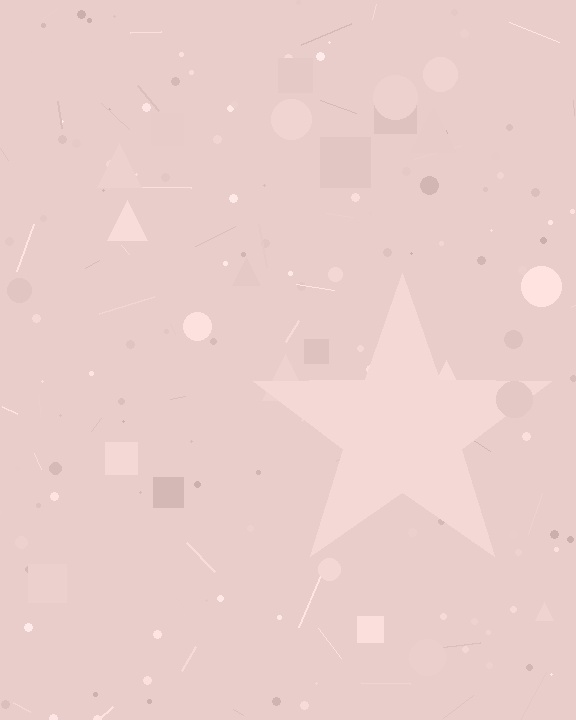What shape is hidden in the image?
A star is hidden in the image.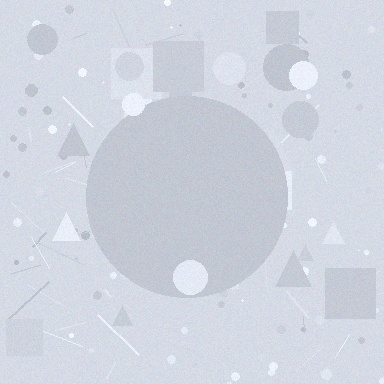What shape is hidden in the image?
A circle is hidden in the image.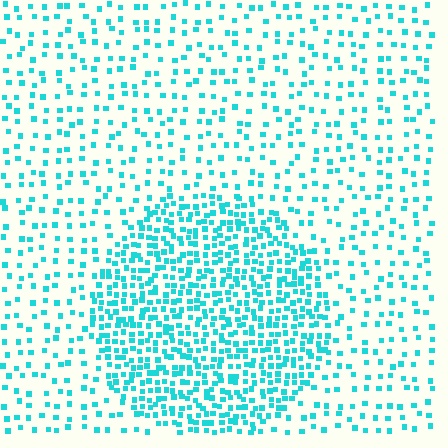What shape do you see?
I see a circle.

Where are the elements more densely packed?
The elements are more densely packed inside the circle boundary.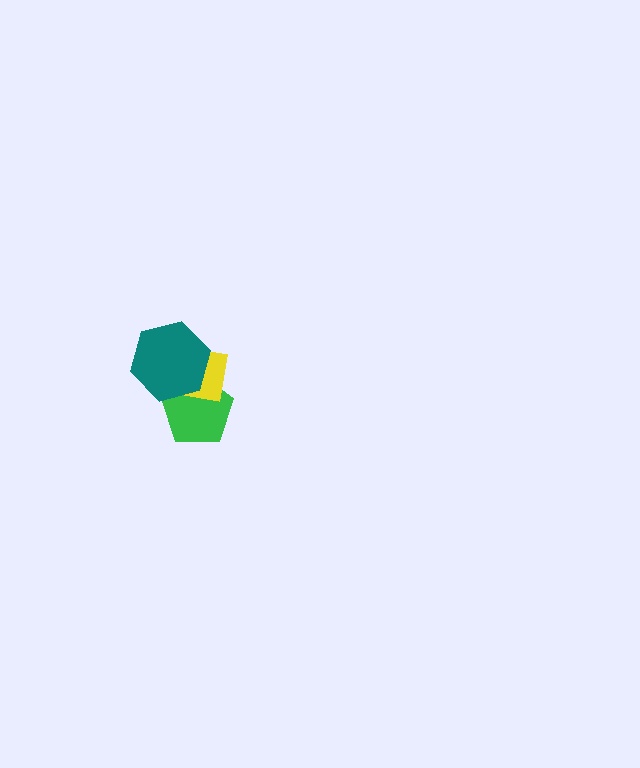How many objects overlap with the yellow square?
2 objects overlap with the yellow square.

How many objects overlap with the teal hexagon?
2 objects overlap with the teal hexagon.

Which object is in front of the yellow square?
The teal hexagon is in front of the yellow square.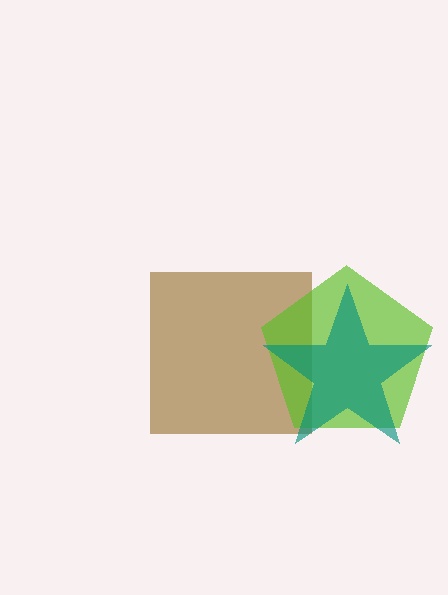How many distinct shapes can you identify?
There are 3 distinct shapes: a brown square, a lime pentagon, a teal star.